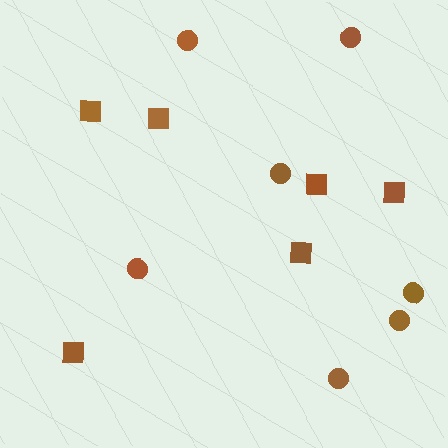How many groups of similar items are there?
There are 2 groups: one group of squares (6) and one group of circles (7).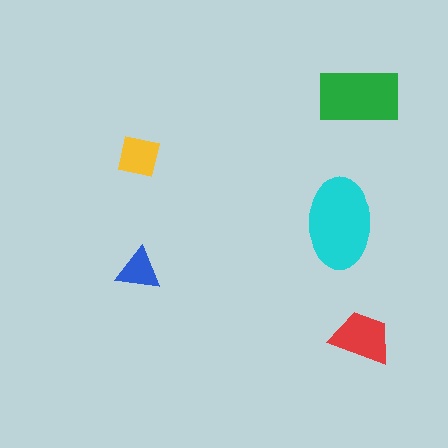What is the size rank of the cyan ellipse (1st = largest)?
1st.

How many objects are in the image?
There are 5 objects in the image.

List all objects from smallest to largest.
The blue triangle, the yellow square, the red trapezoid, the green rectangle, the cyan ellipse.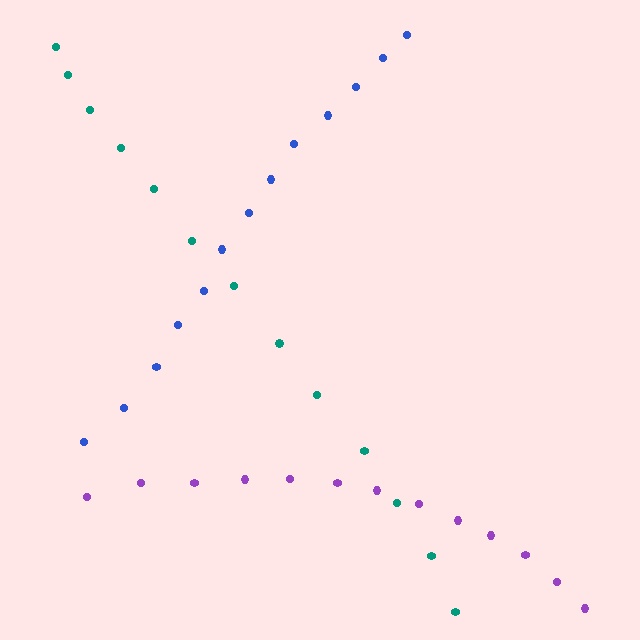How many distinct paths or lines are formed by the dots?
There are 3 distinct paths.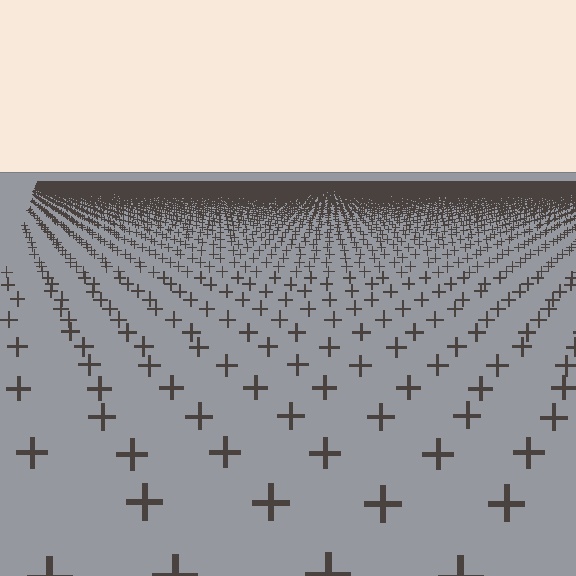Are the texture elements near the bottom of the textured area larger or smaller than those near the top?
Larger. Near the bottom, elements are closer to the viewer and appear at a bigger on-screen size.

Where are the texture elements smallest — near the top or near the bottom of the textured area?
Near the top.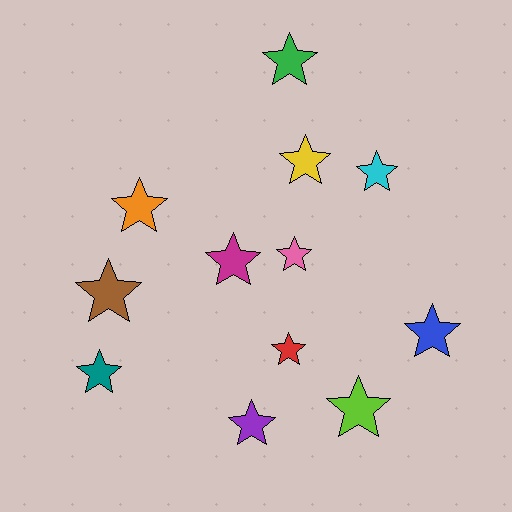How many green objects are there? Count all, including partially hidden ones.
There is 1 green object.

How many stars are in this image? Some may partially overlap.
There are 12 stars.